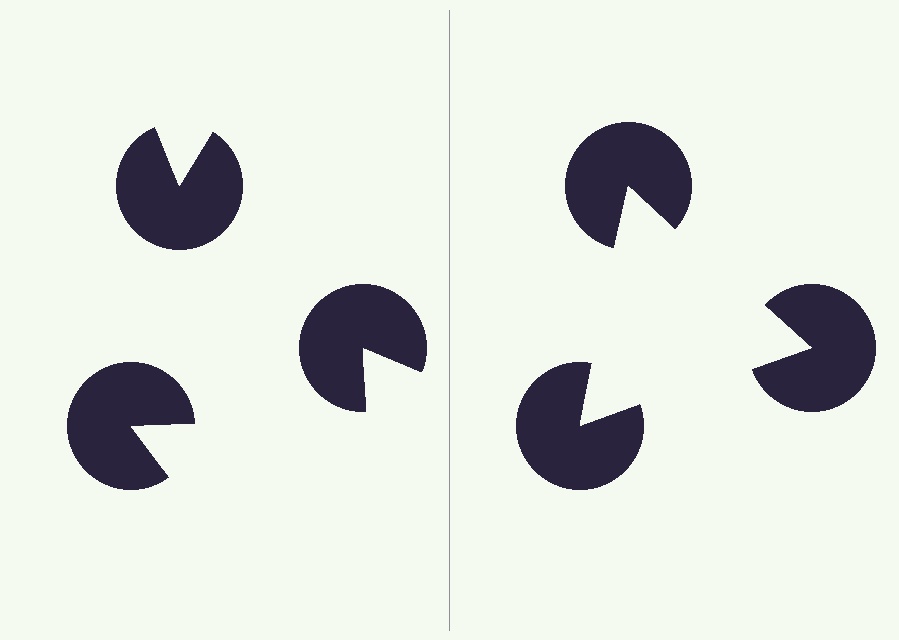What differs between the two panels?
The pac-man discs are positioned identically on both sides; only the wedge orientations differ. On the right they align to a triangle; on the left they are misaligned.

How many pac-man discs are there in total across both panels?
6 — 3 on each side.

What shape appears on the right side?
An illusory triangle.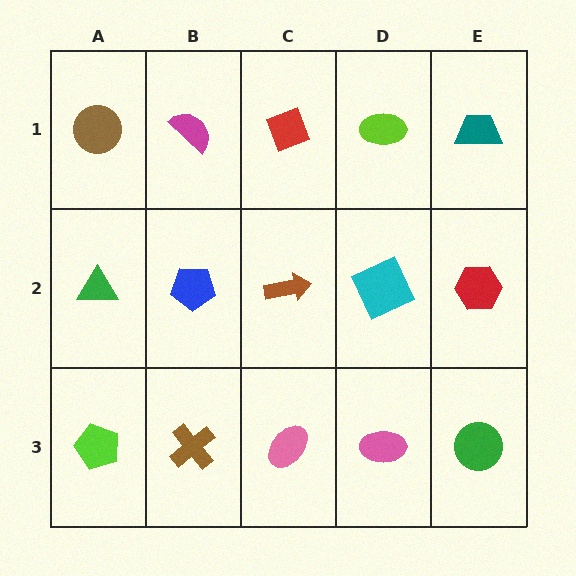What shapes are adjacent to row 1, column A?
A green triangle (row 2, column A), a magenta semicircle (row 1, column B).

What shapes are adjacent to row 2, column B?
A magenta semicircle (row 1, column B), a brown cross (row 3, column B), a green triangle (row 2, column A), a brown arrow (row 2, column C).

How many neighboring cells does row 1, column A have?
2.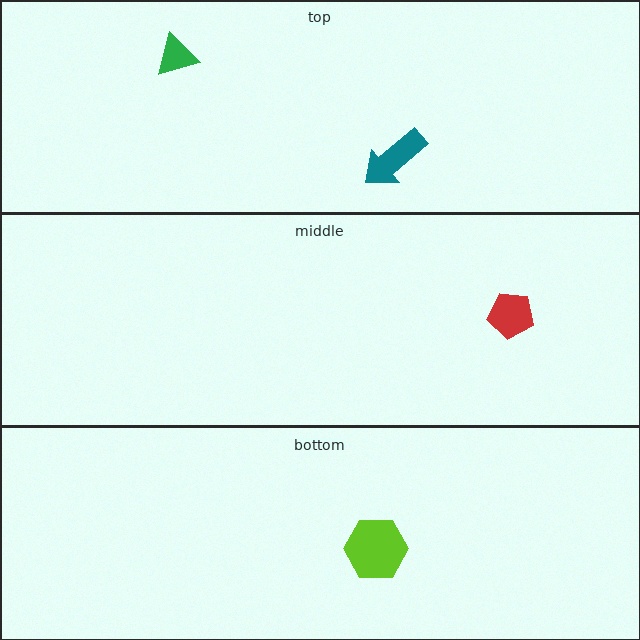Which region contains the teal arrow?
The top region.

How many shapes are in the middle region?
1.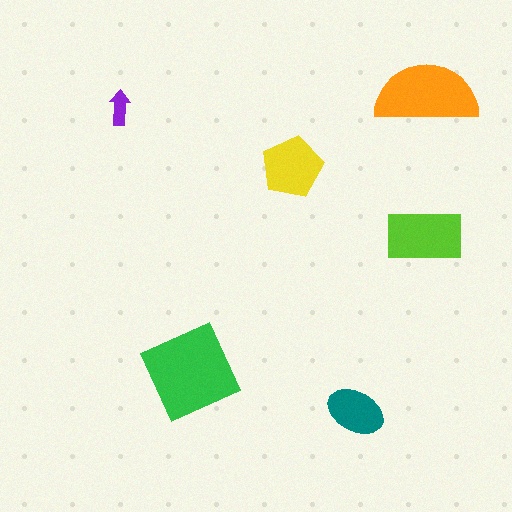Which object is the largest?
The green square.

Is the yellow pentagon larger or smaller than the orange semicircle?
Smaller.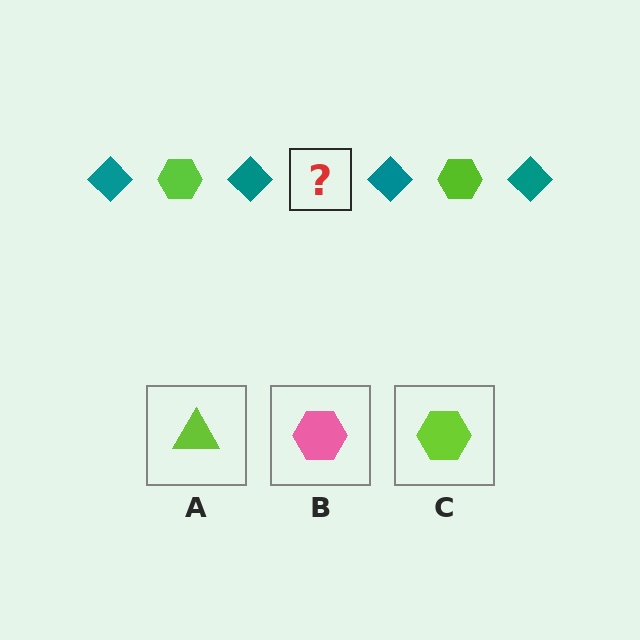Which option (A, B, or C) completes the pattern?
C.